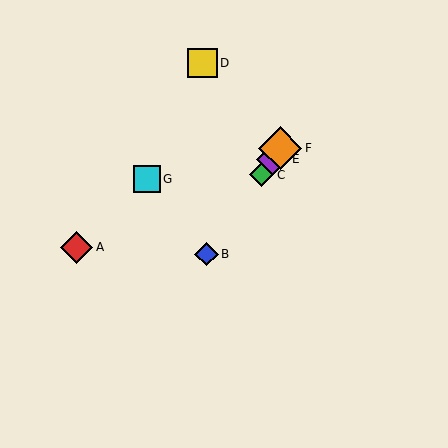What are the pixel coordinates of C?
Object C is at (262, 175).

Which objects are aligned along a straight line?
Objects B, C, E, F are aligned along a straight line.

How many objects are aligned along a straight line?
4 objects (B, C, E, F) are aligned along a straight line.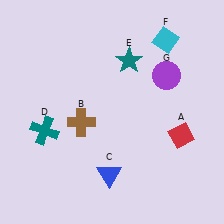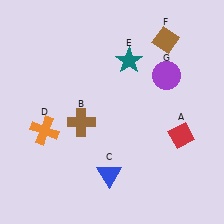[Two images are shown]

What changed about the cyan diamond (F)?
In Image 1, F is cyan. In Image 2, it changed to brown.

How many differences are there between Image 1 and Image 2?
There are 2 differences between the two images.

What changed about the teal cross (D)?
In Image 1, D is teal. In Image 2, it changed to orange.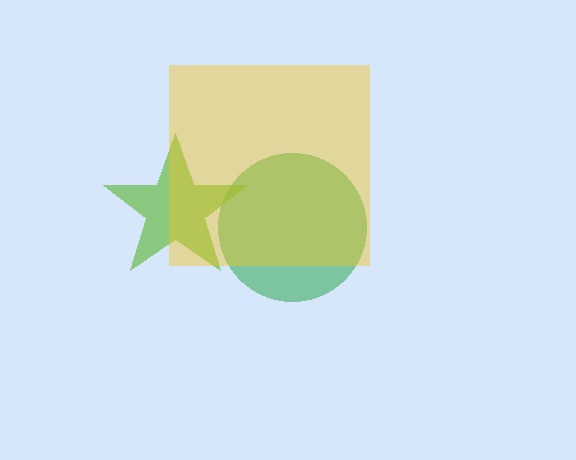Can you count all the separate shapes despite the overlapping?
Yes, there are 3 separate shapes.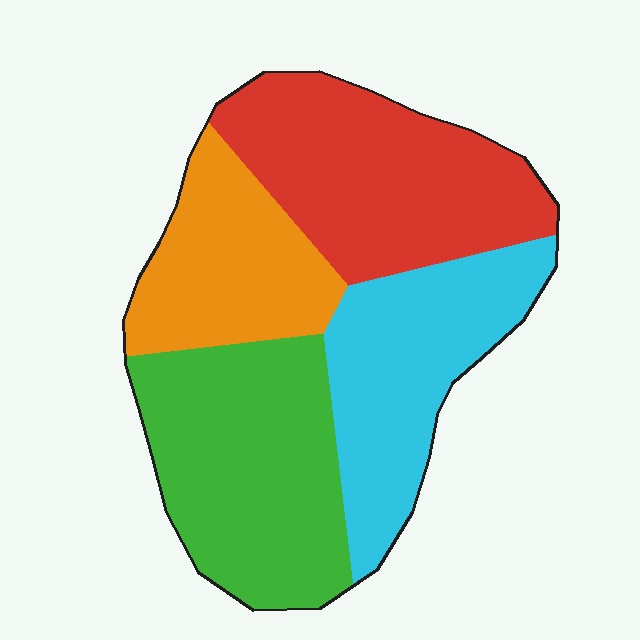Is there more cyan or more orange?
Cyan.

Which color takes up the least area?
Orange, at roughly 20%.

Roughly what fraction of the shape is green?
Green covers about 30% of the shape.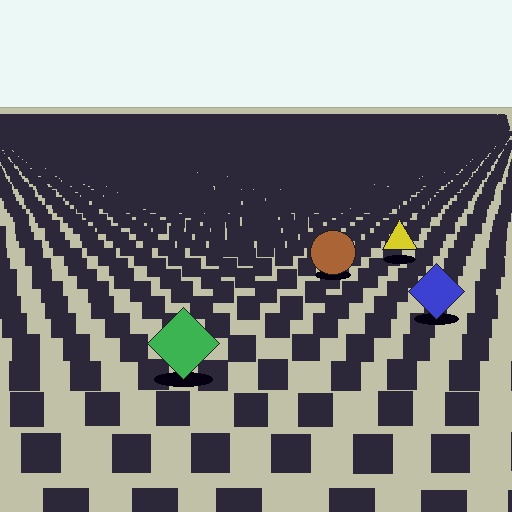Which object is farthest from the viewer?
The yellow triangle is farthest from the viewer. It appears smaller and the ground texture around it is denser.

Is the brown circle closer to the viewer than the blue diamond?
No. The blue diamond is closer — you can tell from the texture gradient: the ground texture is coarser near it.